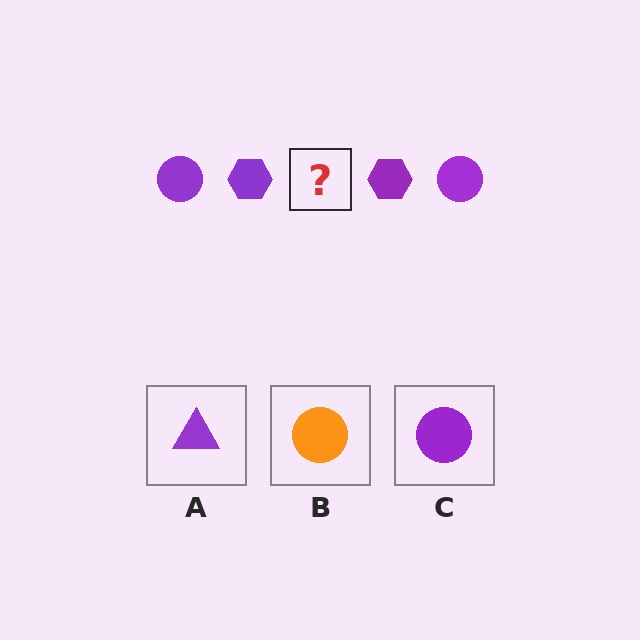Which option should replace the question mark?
Option C.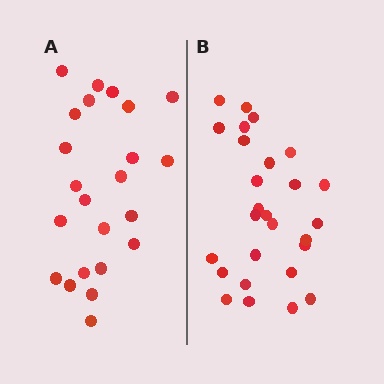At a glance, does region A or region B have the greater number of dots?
Region B (the right region) has more dots.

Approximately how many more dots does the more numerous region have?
Region B has about 4 more dots than region A.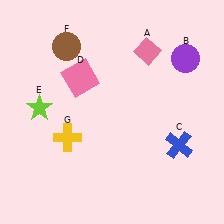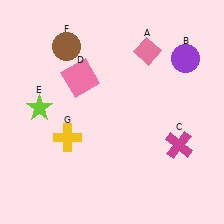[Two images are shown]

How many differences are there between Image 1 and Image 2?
There is 1 difference between the two images.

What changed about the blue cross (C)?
In Image 1, C is blue. In Image 2, it changed to magenta.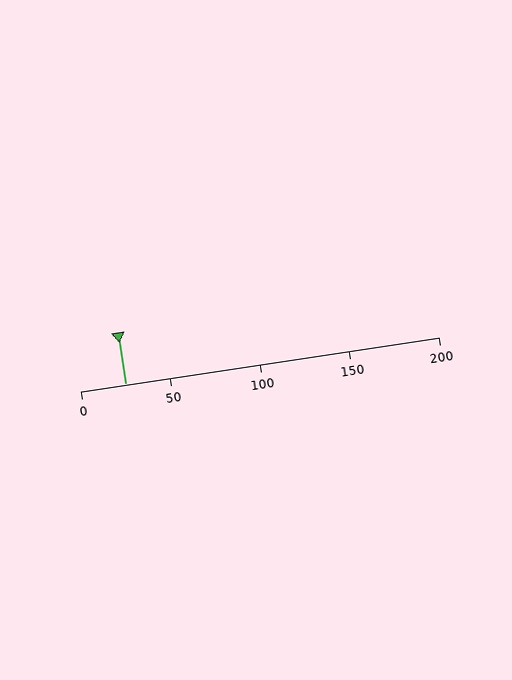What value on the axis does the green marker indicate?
The marker indicates approximately 25.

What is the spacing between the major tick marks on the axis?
The major ticks are spaced 50 apart.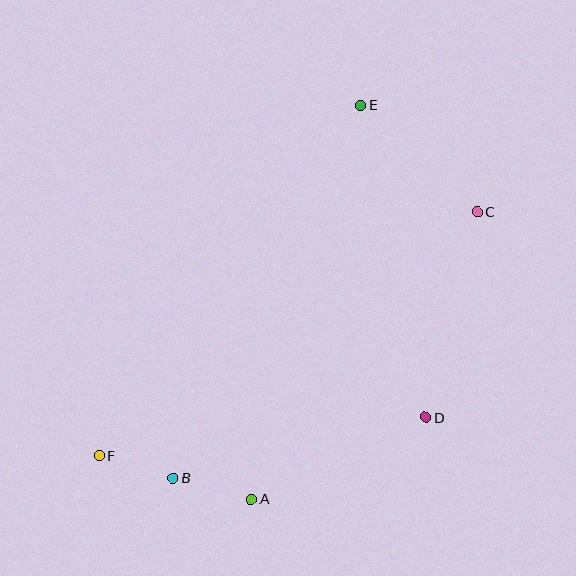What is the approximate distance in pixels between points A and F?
The distance between A and F is approximately 158 pixels.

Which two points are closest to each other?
Points B and F are closest to each other.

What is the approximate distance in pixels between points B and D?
The distance between B and D is approximately 260 pixels.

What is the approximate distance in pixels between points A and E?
The distance between A and E is approximately 409 pixels.